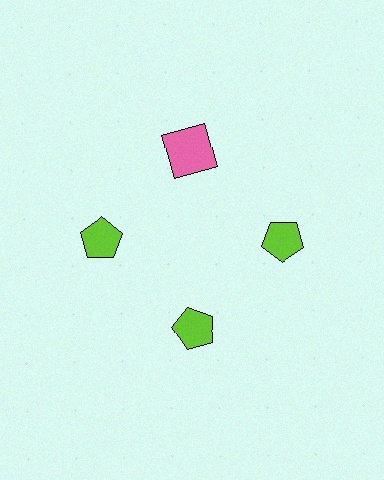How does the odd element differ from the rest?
It differs in both color (pink instead of lime) and shape (square instead of pentagon).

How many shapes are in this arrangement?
There are 4 shapes arranged in a ring pattern.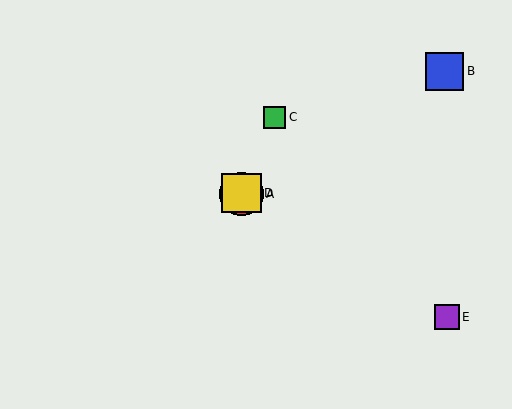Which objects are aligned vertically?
Objects A, D are aligned vertically.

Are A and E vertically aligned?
No, A is at x≈241 and E is at x≈447.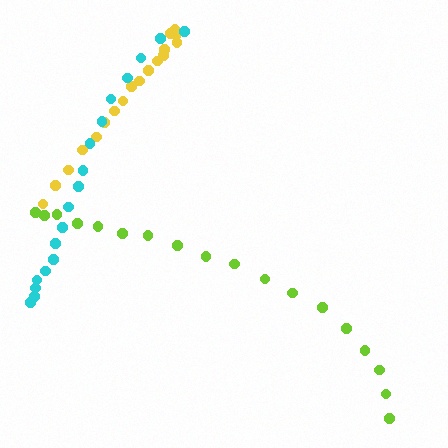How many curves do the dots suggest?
There are 3 distinct paths.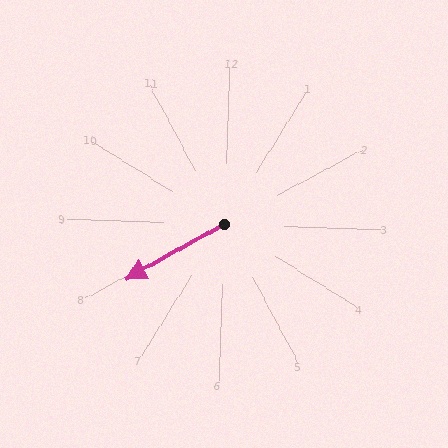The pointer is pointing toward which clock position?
Roughly 8 o'clock.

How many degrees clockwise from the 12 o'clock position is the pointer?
Approximately 239 degrees.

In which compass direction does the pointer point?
Southwest.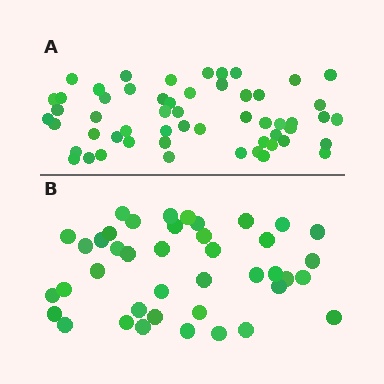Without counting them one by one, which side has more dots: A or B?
Region A (the top region) has more dots.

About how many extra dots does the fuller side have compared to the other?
Region A has approximately 15 more dots than region B.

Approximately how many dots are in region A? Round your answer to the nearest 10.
About 60 dots. (The exact count is 55, which rounds to 60.)